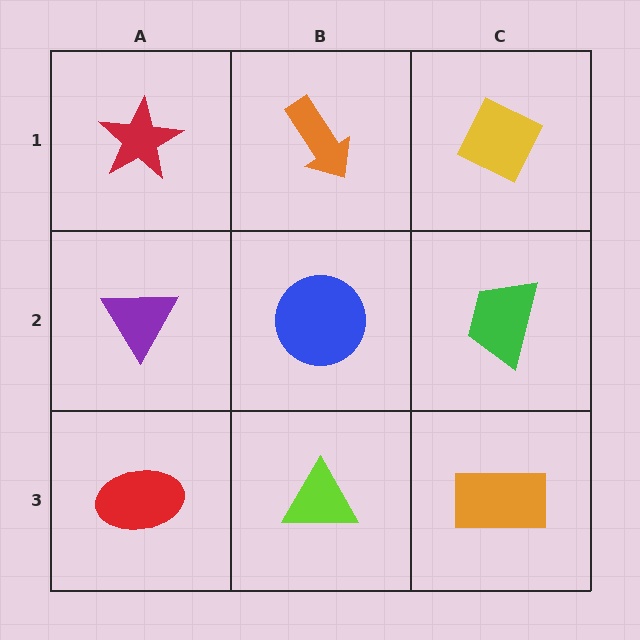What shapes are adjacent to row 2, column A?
A red star (row 1, column A), a red ellipse (row 3, column A), a blue circle (row 2, column B).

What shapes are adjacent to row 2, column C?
A yellow diamond (row 1, column C), an orange rectangle (row 3, column C), a blue circle (row 2, column B).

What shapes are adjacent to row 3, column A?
A purple triangle (row 2, column A), a lime triangle (row 3, column B).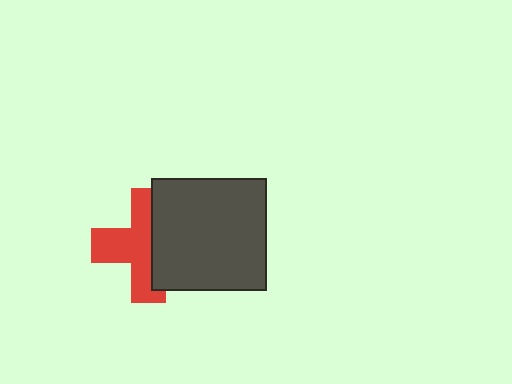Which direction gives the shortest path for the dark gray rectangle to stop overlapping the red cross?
Moving right gives the shortest separation.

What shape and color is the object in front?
The object in front is a dark gray rectangle.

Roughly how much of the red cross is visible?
About half of it is visible (roughly 58%).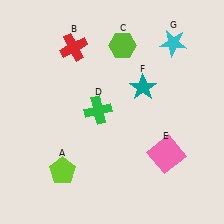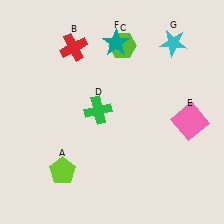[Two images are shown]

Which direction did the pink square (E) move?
The pink square (E) moved up.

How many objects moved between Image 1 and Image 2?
2 objects moved between the two images.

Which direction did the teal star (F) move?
The teal star (F) moved up.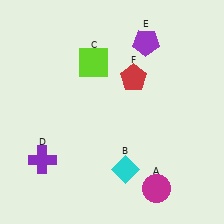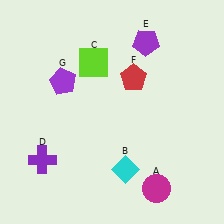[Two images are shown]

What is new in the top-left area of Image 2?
A purple pentagon (G) was added in the top-left area of Image 2.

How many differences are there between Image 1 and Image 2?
There is 1 difference between the two images.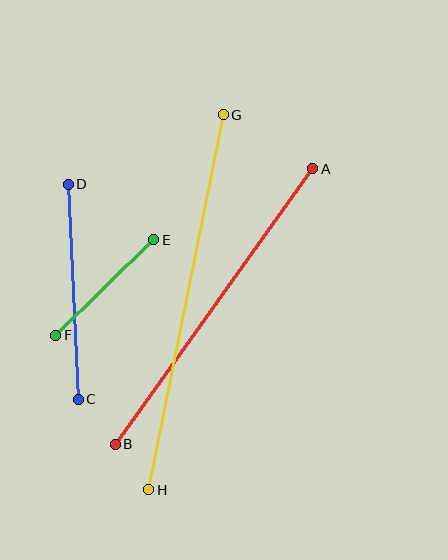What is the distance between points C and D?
The distance is approximately 215 pixels.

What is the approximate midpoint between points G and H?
The midpoint is at approximately (186, 302) pixels.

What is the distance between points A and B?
The distance is approximately 339 pixels.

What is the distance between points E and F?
The distance is approximately 137 pixels.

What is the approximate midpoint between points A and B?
The midpoint is at approximately (214, 306) pixels.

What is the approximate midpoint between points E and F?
The midpoint is at approximately (105, 287) pixels.